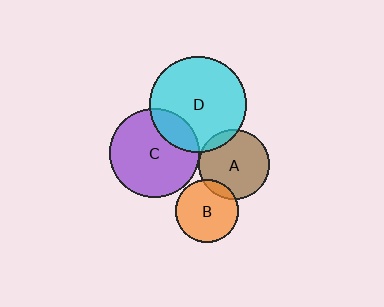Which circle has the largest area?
Circle D (cyan).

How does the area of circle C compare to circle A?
Approximately 1.6 times.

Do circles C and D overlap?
Yes.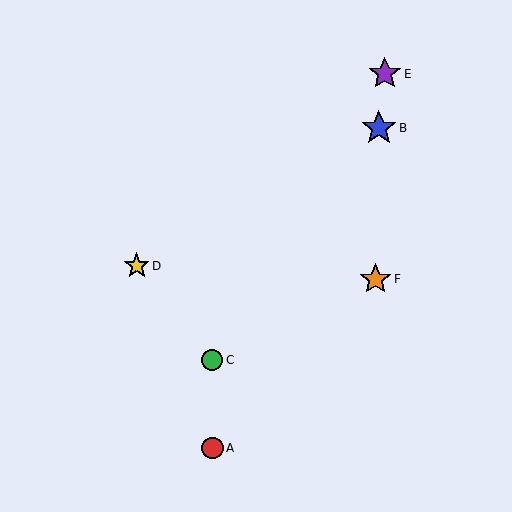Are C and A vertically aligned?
Yes, both are at x≈212.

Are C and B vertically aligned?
No, C is at x≈212 and B is at x≈379.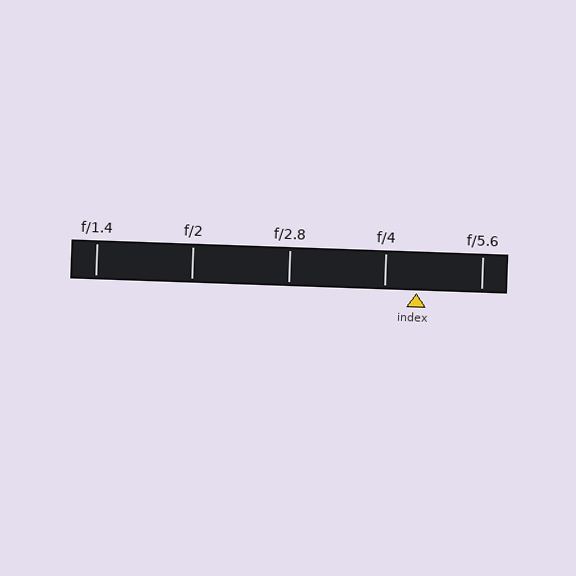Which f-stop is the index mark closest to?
The index mark is closest to f/4.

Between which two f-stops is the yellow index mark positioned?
The index mark is between f/4 and f/5.6.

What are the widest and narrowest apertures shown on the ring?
The widest aperture shown is f/1.4 and the narrowest is f/5.6.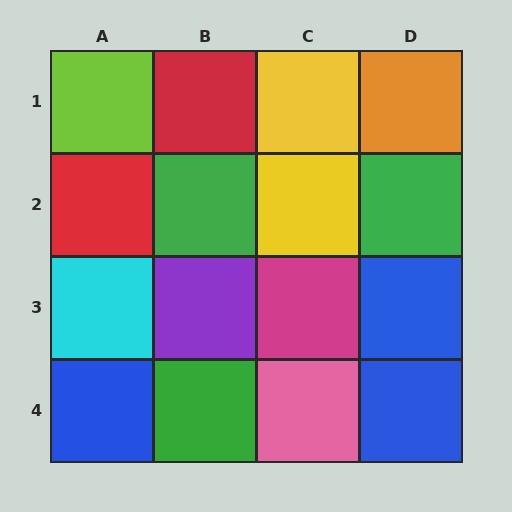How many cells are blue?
3 cells are blue.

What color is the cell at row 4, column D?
Blue.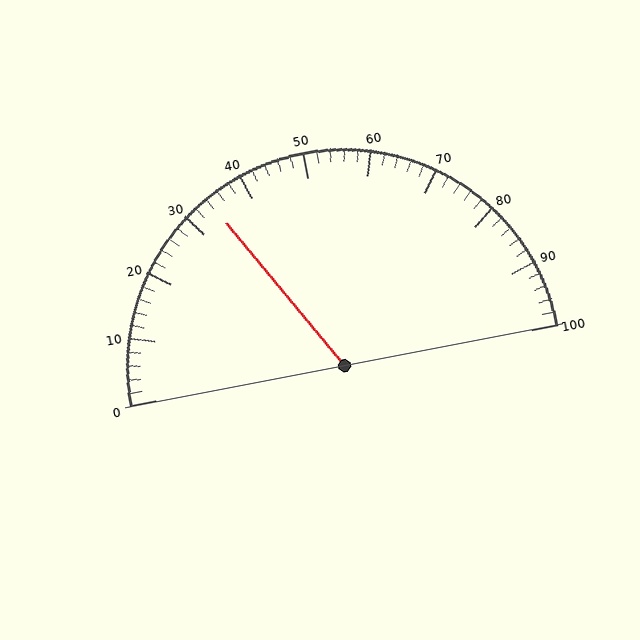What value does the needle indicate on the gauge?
The needle indicates approximately 34.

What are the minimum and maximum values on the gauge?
The gauge ranges from 0 to 100.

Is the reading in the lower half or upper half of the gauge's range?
The reading is in the lower half of the range (0 to 100).